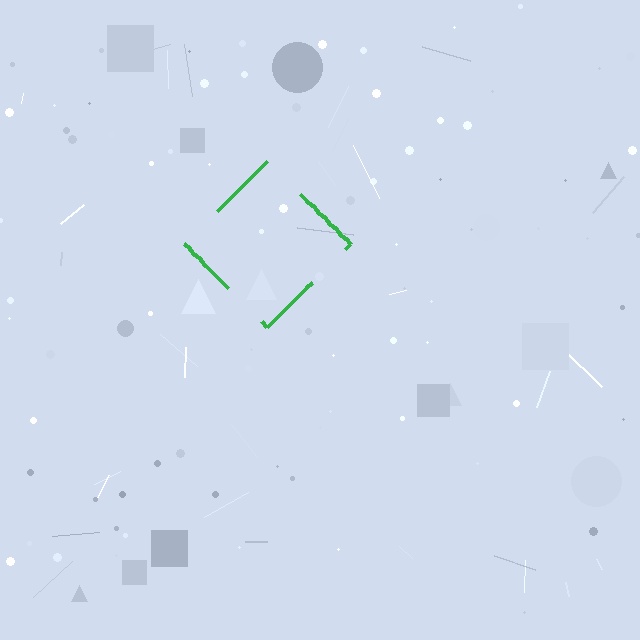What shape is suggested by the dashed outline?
The dashed outline suggests a diamond.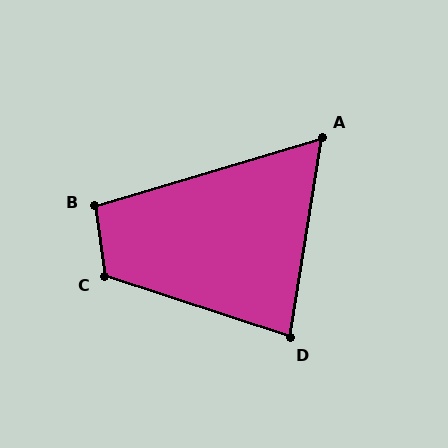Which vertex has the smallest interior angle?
A, at approximately 64 degrees.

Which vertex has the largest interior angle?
C, at approximately 116 degrees.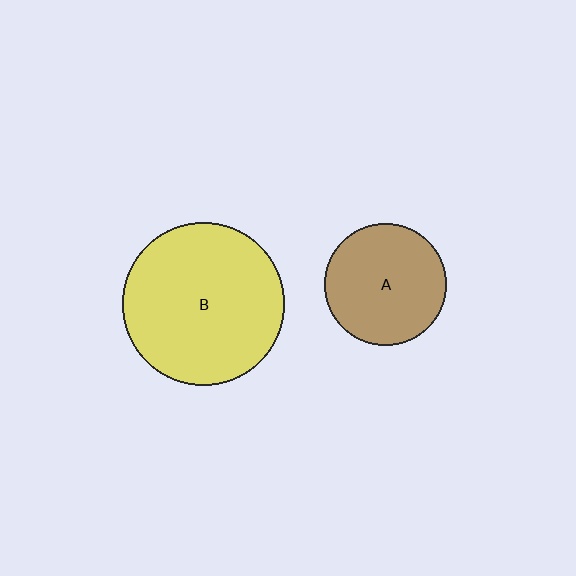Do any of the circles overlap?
No, none of the circles overlap.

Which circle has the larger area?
Circle B (yellow).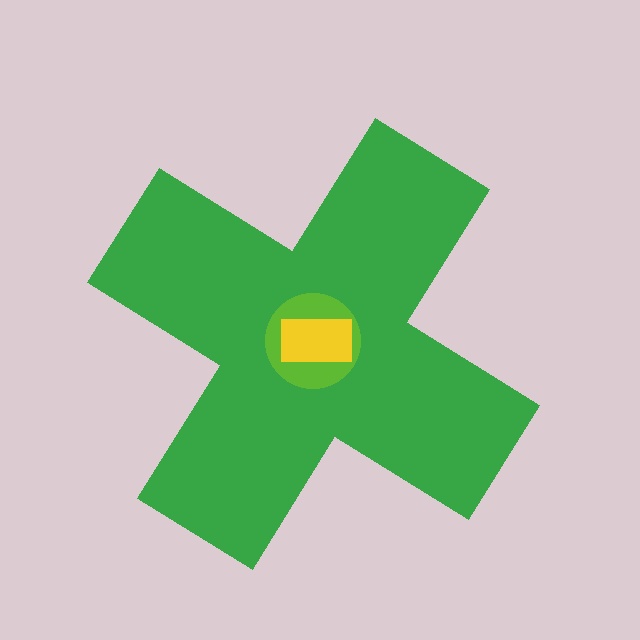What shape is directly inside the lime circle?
The yellow rectangle.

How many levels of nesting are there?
3.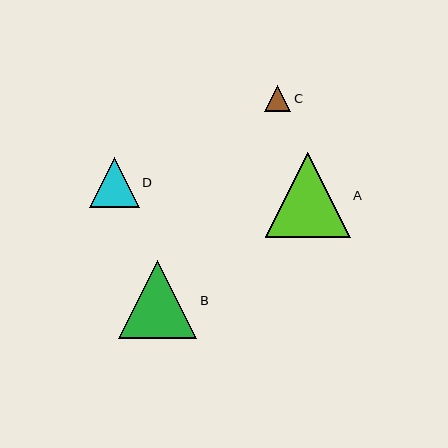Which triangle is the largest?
Triangle A is the largest with a size of approximately 85 pixels.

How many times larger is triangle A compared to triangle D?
Triangle A is approximately 1.7 times the size of triangle D.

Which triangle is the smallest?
Triangle C is the smallest with a size of approximately 26 pixels.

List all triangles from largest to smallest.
From largest to smallest: A, B, D, C.